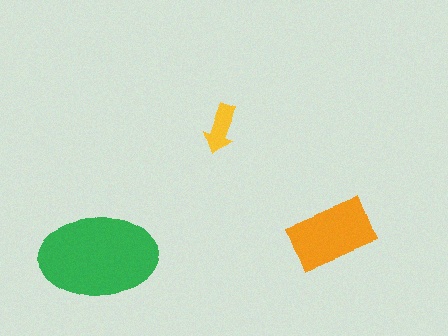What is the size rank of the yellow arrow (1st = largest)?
3rd.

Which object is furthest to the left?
The green ellipse is leftmost.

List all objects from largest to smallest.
The green ellipse, the orange rectangle, the yellow arrow.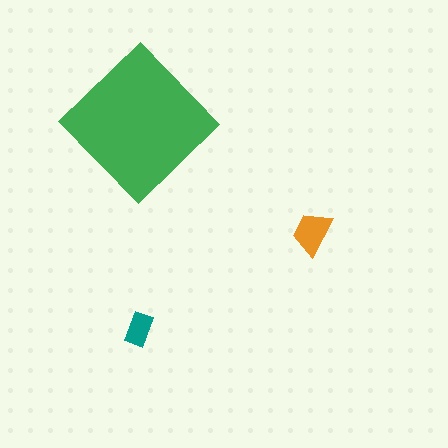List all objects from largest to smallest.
The green diamond, the orange trapezoid, the teal rectangle.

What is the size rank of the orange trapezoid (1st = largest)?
2nd.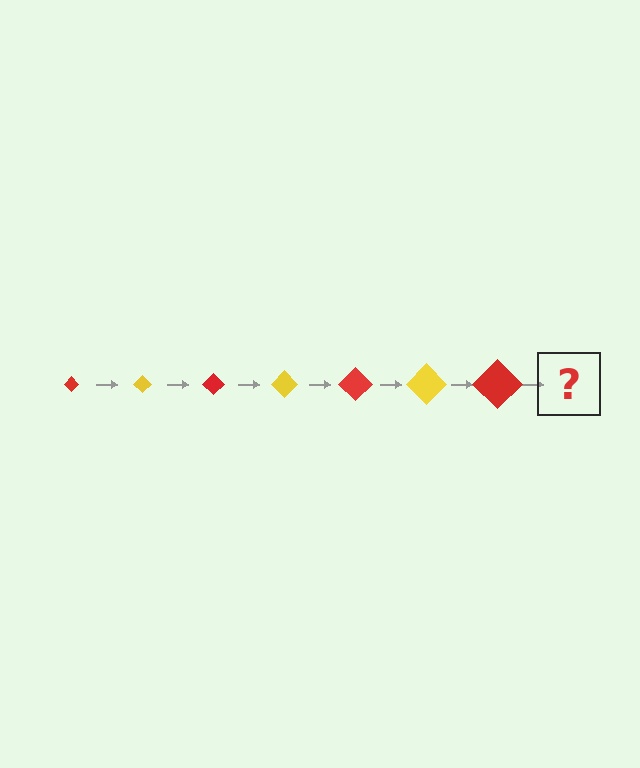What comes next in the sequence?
The next element should be a yellow diamond, larger than the previous one.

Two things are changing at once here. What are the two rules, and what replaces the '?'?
The two rules are that the diamond grows larger each step and the color cycles through red and yellow. The '?' should be a yellow diamond, larger than the previous one.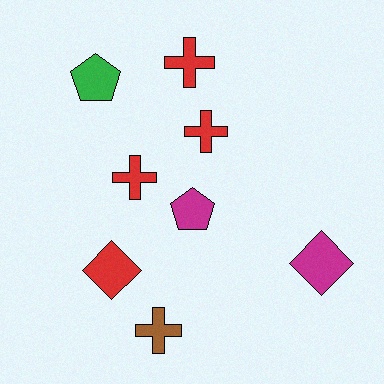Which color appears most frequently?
Red, with 4 objects.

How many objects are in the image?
There are 8 objects.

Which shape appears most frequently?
Cross, with 4 objects.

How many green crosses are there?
There are no green crosses.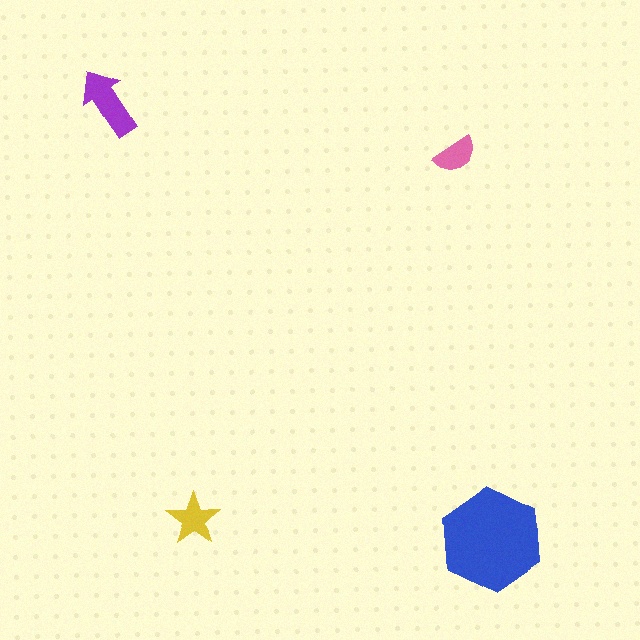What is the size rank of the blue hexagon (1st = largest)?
1st.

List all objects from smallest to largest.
The pink semicircle, the yellow star, the purple arrow, the blue hexagon.